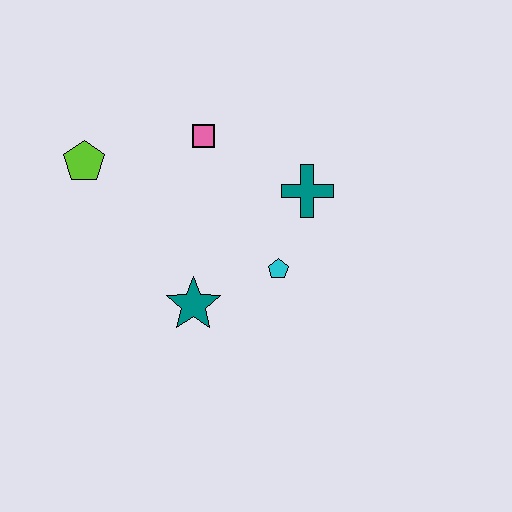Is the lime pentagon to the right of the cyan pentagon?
No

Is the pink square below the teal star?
No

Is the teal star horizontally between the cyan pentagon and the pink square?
No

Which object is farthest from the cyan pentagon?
The lime pentagon is farthest from the cyan pentagon.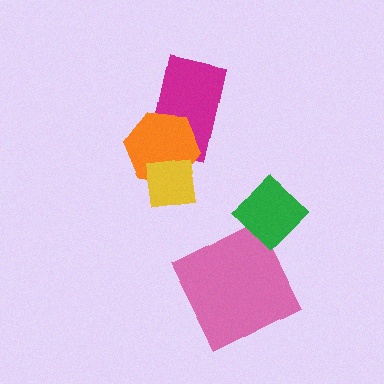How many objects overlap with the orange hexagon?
2 objects overlap with the orange hexagon.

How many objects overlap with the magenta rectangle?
1 object overlaps with the magenta rectangle.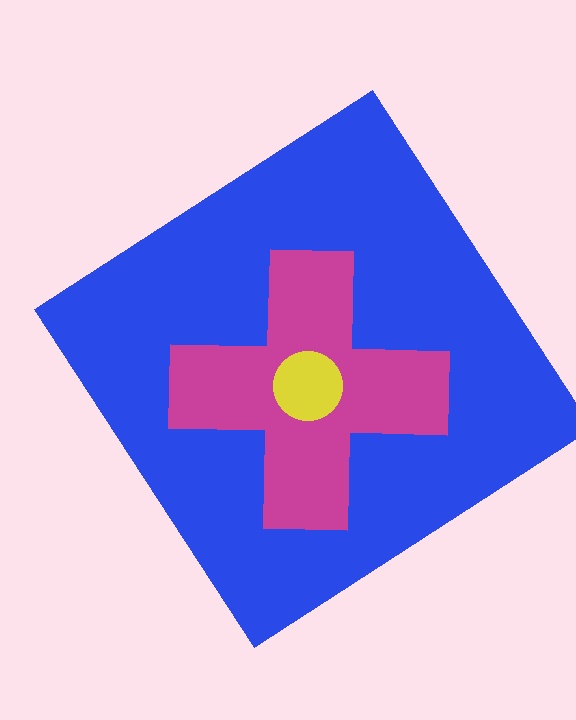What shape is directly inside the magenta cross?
The yellow circle.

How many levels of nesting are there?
3.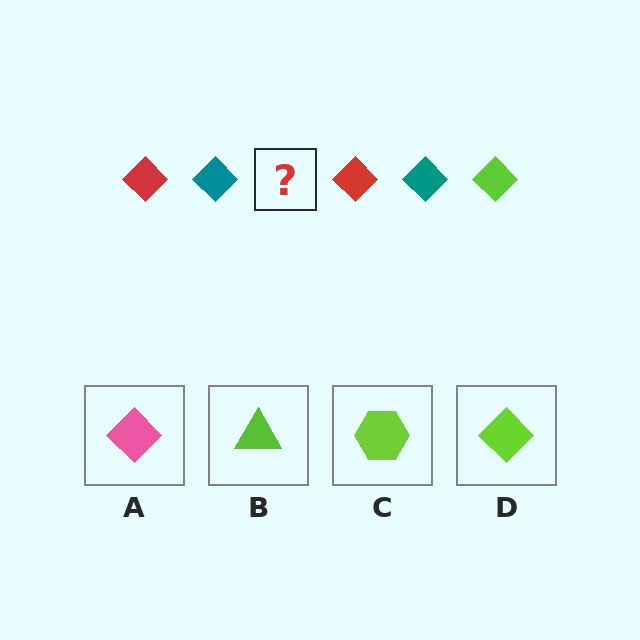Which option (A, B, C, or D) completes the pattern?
D.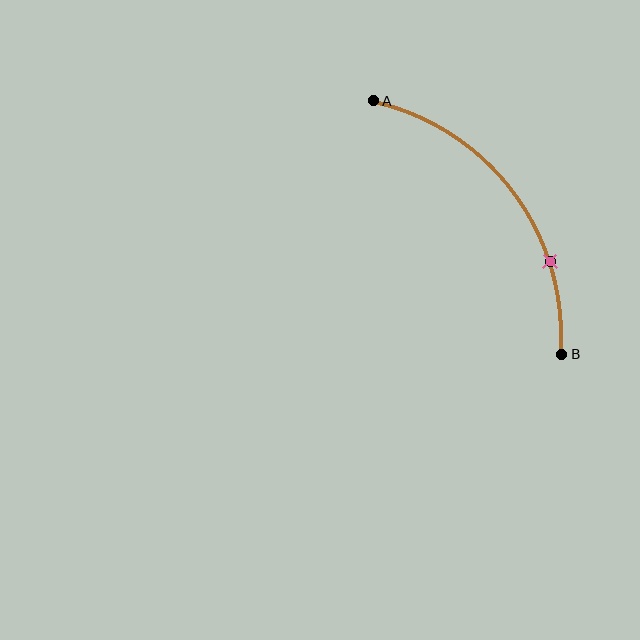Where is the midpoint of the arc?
The arc midpoint is the point on the curve farthest from the straight line joining A and B. It sits above and to the right of that line.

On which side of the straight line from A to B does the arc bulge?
The arc bulges above and to the right of the straight line connecting A and B.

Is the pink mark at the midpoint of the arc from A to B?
No. The pink mark lies on the arc but is closer to endpoint B. The arc midpoint would be at the point on the curve equidistant along the arc from both A and B.